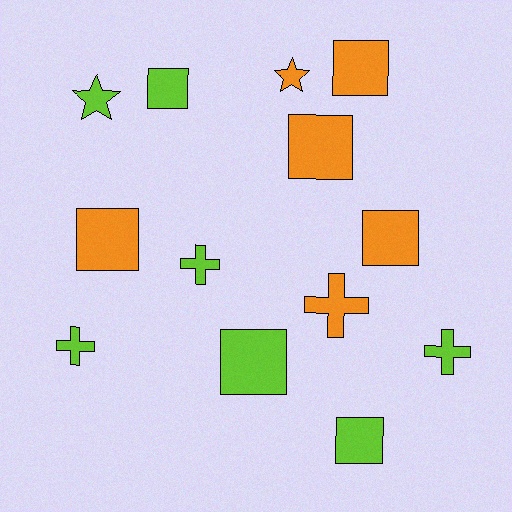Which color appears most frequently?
Lime, with 7 objects.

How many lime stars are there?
There is 1 lime star.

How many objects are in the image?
There are 13 objects.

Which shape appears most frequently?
Square, with 7 objects.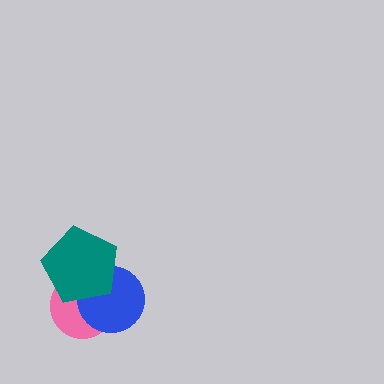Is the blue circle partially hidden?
Yes, it is partially covered by another shape.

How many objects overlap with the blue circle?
2 objects overlap with the blue circle.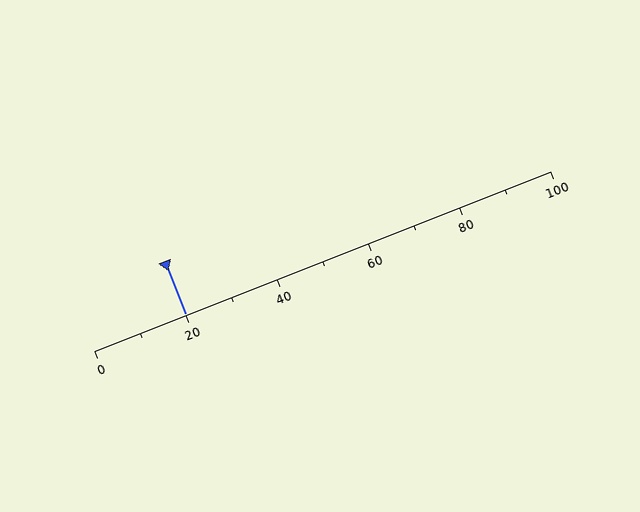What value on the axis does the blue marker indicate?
The marker indicates approximately 20.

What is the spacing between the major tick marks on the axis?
The major ticks are spaced 20 apart.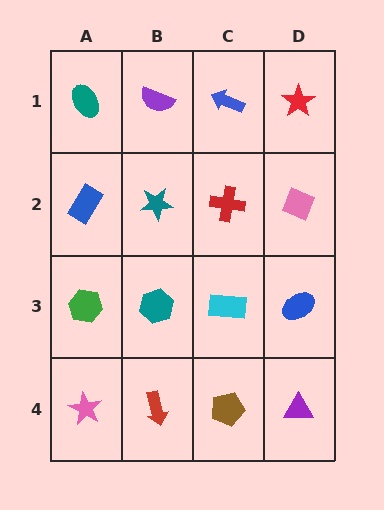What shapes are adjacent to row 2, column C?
A blue arrow (row 1, column C), a cyan rectangle (row 3, column C), a teal star (row 2, column B), a pink diamond (row 2, column D).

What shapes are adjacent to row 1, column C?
A red cross (row 2, column C), a purple semicircle (row 1, column B), a red star (row 1, column D).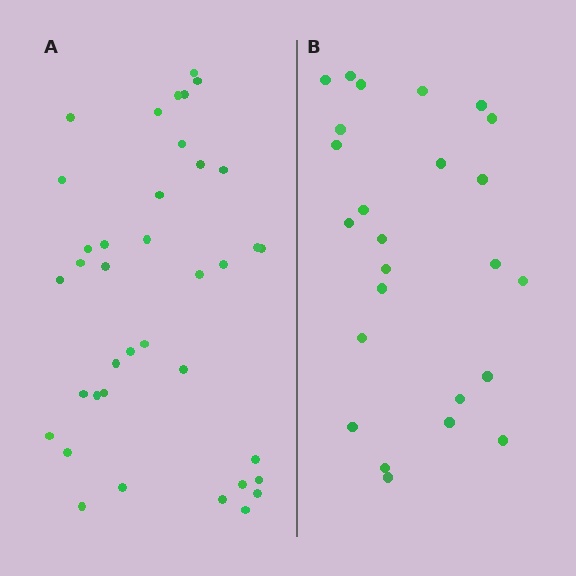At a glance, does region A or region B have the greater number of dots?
Region A (the left region) has more dots.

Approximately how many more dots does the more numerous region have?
Region A has approximately 15 more dots than region B.